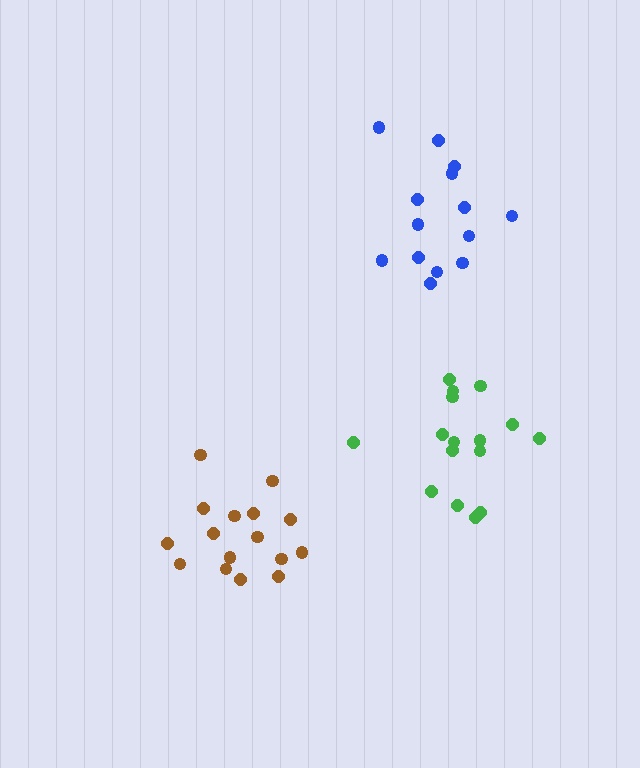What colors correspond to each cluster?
The clusters are colored: green, brown, blue.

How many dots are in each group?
Group 1: 16 dots, Group 2: 16 dots, Group 3: 14 dots (46 total).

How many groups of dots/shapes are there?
There are 3 groups.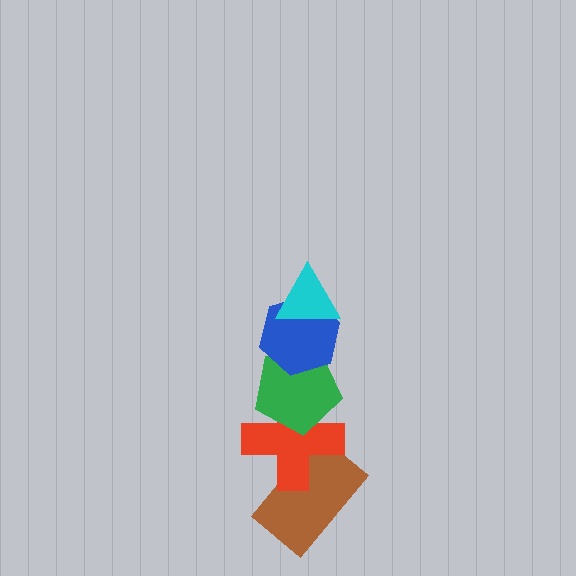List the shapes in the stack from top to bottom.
From top to bottom: the cyan triangle, the blue hexagon, the green pentagon, the red cross, the brown rectangle.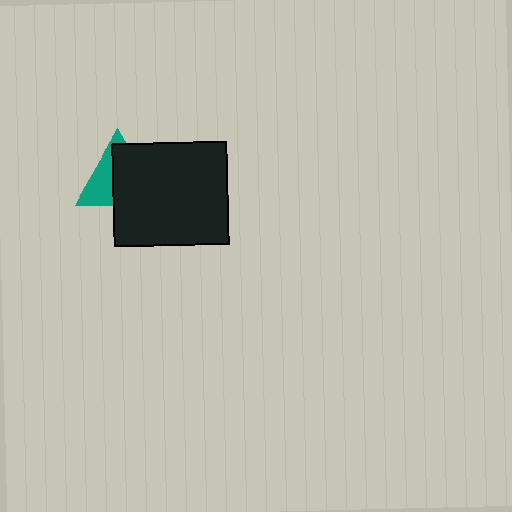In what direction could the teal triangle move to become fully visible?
The teal triangle could move toward the upper-left. That would shift it out from behind the black rectangle entirely.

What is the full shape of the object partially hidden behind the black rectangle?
The partially hidden object is a teal triangle.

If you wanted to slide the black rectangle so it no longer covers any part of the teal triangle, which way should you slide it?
Slide it toward the lower-right — that is the most direct way to separate the two shapes.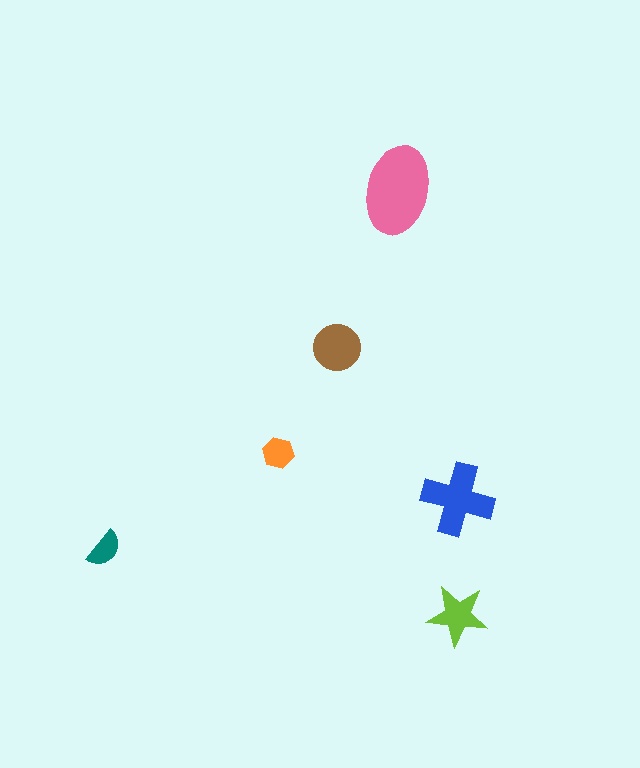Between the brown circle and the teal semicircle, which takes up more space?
The brown circle.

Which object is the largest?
The pink ellipse.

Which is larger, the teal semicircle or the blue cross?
The blue cross.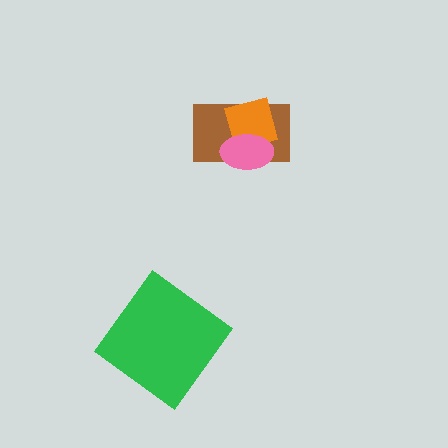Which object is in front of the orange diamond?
The pink ellipse is in front of the orange diamond.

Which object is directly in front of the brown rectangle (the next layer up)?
The orange diamond is directly in front of the brown rectangle.